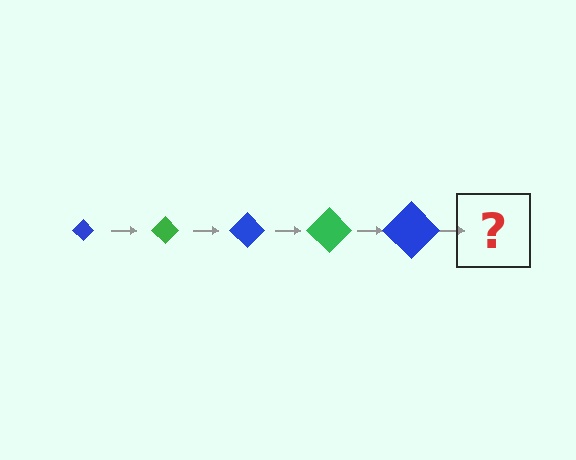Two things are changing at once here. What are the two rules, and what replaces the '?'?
The two rules are that the diamond grows larger each step and the color cycles through blue and green. The '?' should be a green diamond, larger than the previous one.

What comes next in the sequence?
The next element should be a green diamond, larger than the previous one.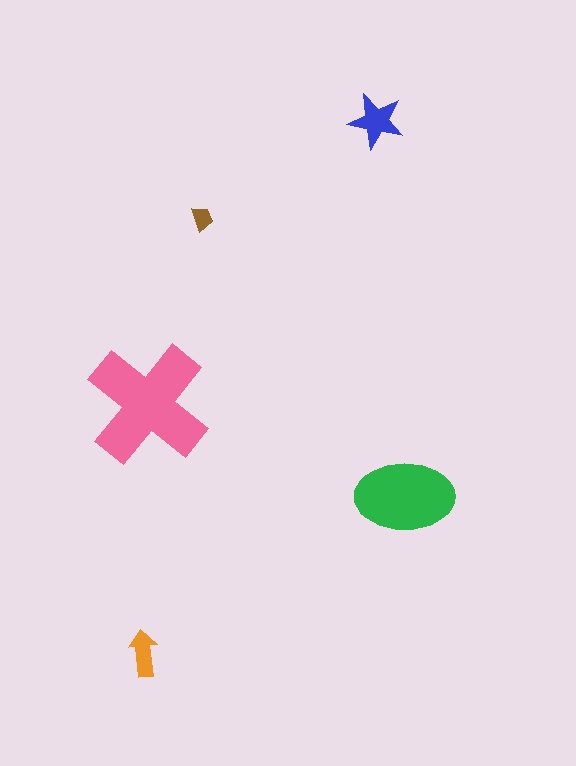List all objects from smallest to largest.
The brown trapezoid, the orange arrow, the blue star, the green ellipse, the pink cross.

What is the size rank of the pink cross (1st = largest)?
1st.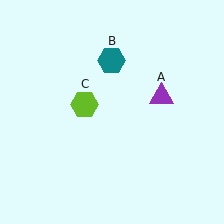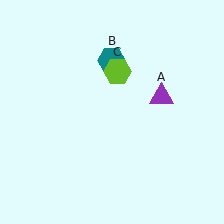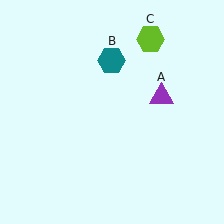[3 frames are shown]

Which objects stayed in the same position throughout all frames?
Purple triangle (object A) and teal hexagon (object B) remained stationary.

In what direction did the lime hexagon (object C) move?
The lime hexagon (object C) moved up and to the right.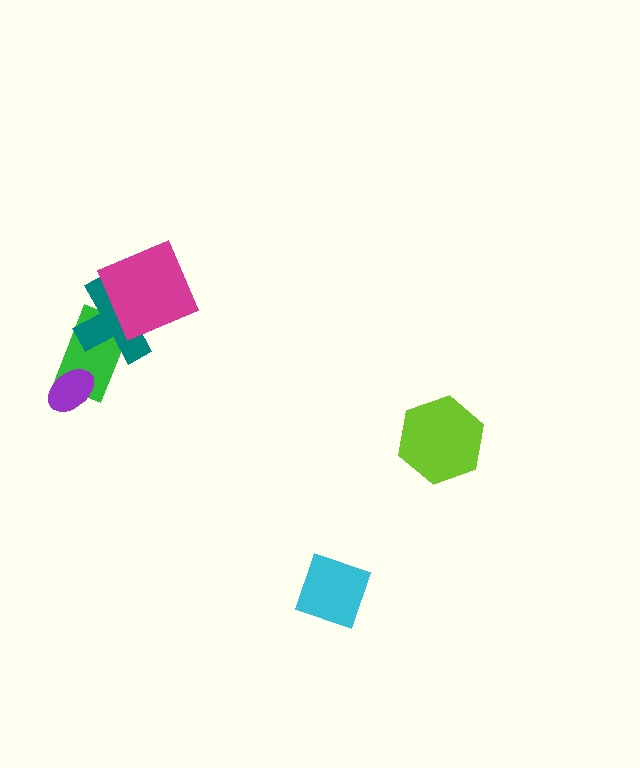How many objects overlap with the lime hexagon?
0 objects overlap with the lime hexagon.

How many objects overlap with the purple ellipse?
1 object overlaps with the purple ellipse.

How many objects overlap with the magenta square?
1 object overlaps with the magenta square.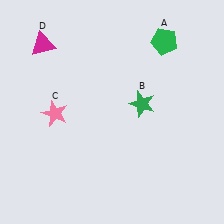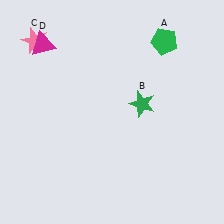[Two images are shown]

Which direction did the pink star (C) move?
The pink star (C) moved up.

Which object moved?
The pink star (C) moved up.